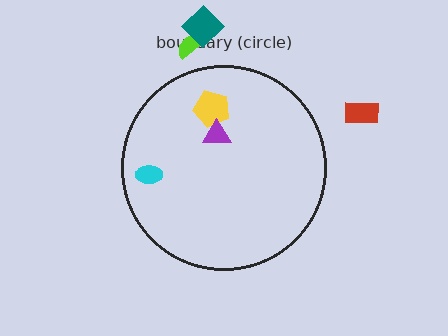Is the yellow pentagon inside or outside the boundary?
Inside.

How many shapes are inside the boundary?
3 inside, 3 outside.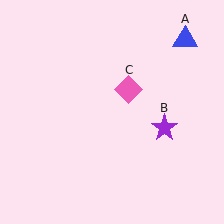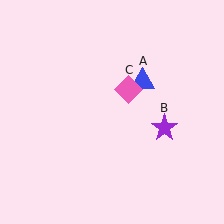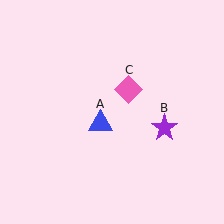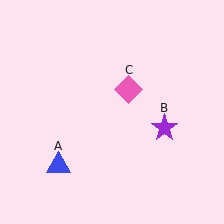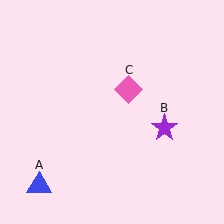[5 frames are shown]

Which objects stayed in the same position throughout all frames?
Purple star (object B) and pink diamond (object C) remained stationary.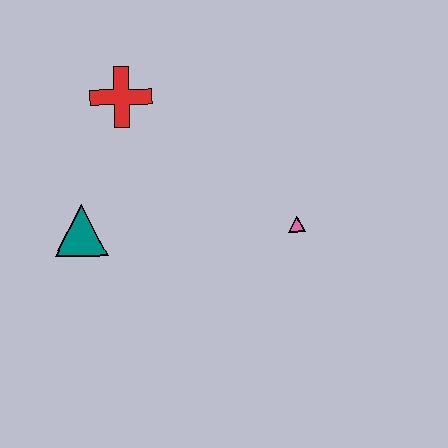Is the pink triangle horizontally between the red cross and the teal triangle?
No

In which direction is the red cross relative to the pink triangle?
The red cross is to the left of the pink triangle.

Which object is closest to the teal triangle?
The red cross is closest to the teal triangle.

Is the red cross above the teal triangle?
Yes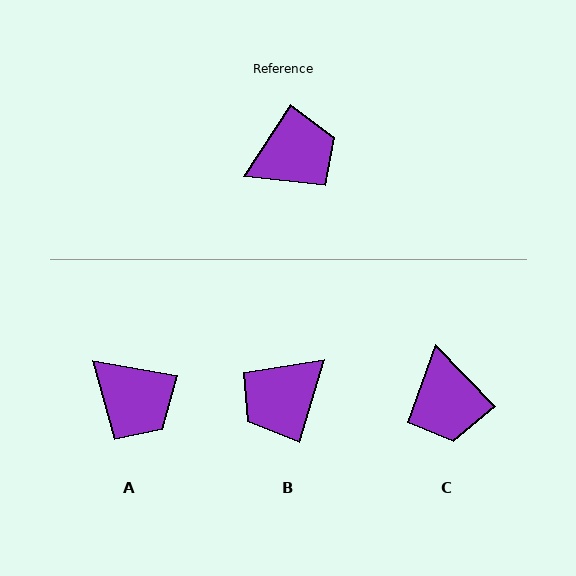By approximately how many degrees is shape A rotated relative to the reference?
Approximately 68 degrees clockwise.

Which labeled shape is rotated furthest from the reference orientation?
B, about 165 degrees away.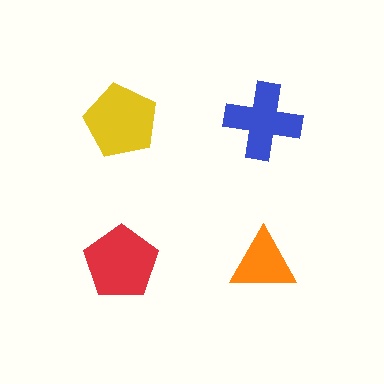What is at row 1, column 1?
A yellow pentagon.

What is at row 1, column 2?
A blue cross.